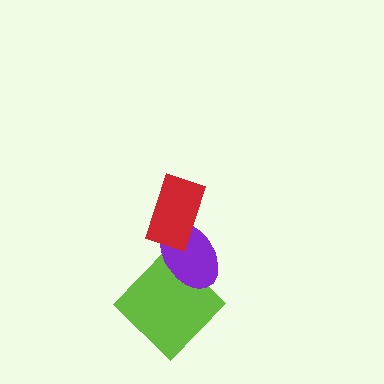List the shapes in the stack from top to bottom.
From top to bottom: the red rectangle, the purple ellipse, the lime diamond.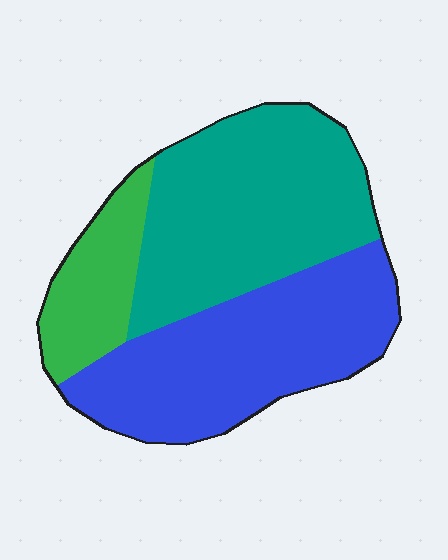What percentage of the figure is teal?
Teal takes up about two fifths (2/5) of the figure.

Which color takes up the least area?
Green, at roughly 15%.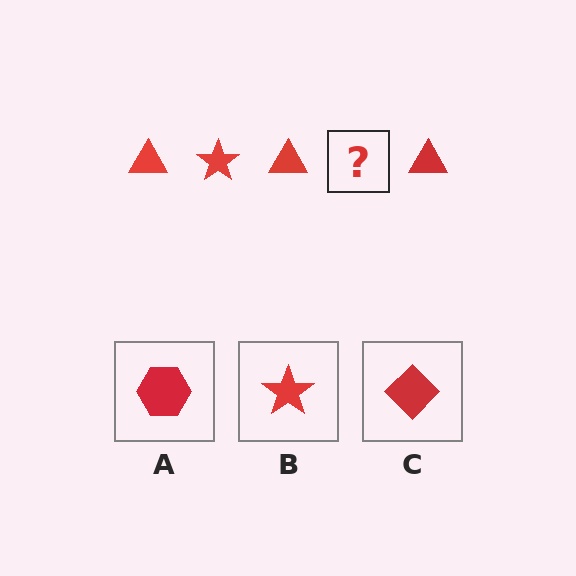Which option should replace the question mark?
Option B.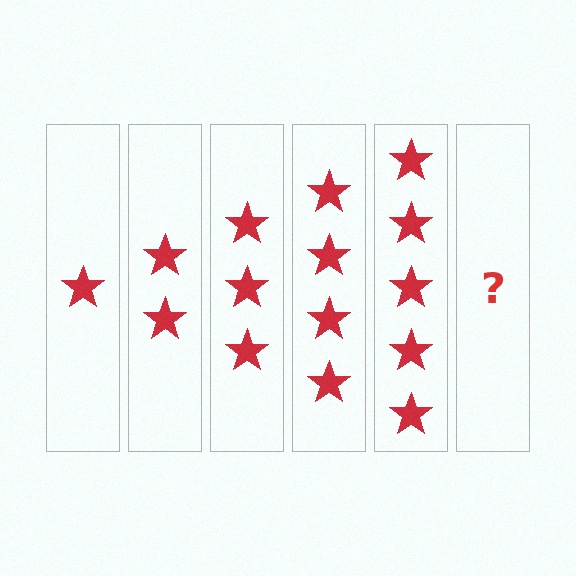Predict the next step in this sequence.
The next step is 6 stars.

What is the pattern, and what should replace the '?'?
The pattern is that each step adds one more star. The '?' should be 6 stars.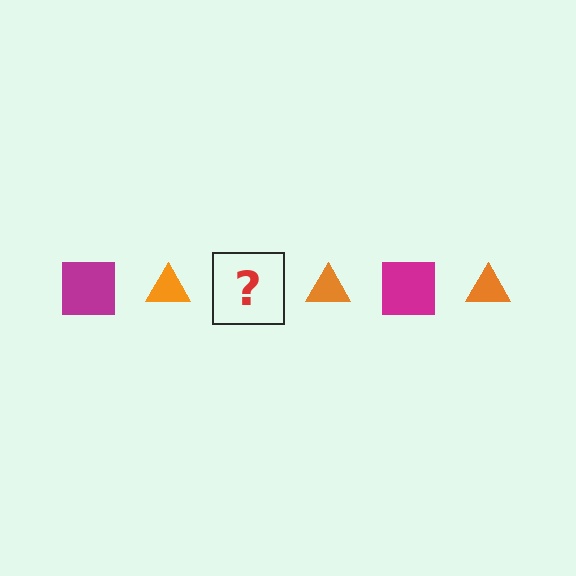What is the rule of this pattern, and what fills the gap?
The rule is that the pattern alternates between magenta square and orange triangle. The gap should be filled with a magenta square.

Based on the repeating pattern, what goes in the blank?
The blank should be a magenta square.